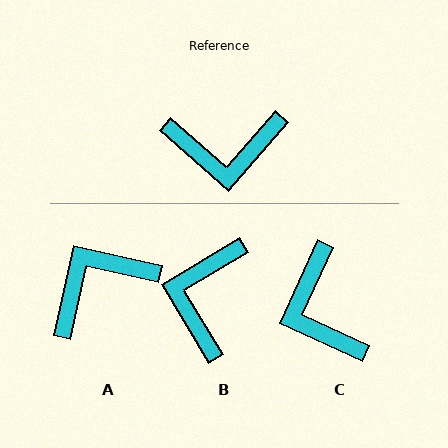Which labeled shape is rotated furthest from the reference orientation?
A, about 151 degrees away.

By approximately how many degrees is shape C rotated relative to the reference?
Approximately 73 degrees clockwise.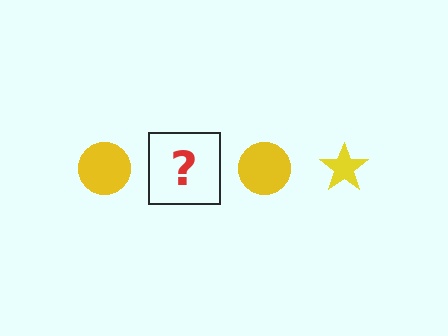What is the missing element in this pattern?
The missing element is a yellow star.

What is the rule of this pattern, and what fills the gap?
The rule is that the pattern cycles through circle, star shapes in yellow. The gap should be filled with a yellow star.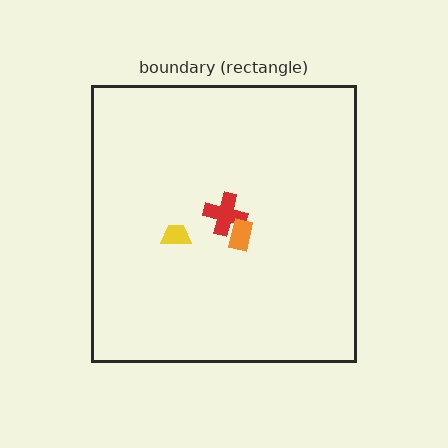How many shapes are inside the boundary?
3 inside, 0 outside.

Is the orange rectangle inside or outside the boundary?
Inside.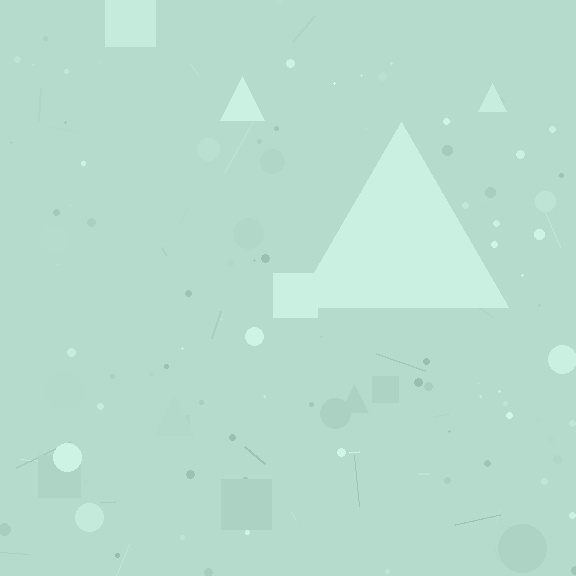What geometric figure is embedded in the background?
A triangle is embedded in the background.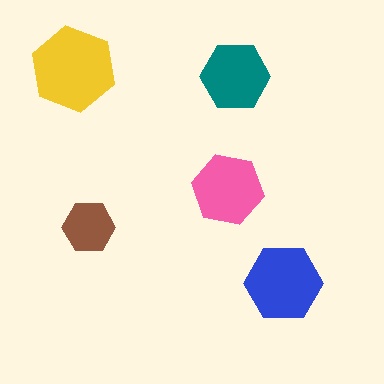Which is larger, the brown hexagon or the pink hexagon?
The pink one.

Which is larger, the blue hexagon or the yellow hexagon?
The yellow one.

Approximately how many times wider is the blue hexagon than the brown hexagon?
About 1.5 times wider.